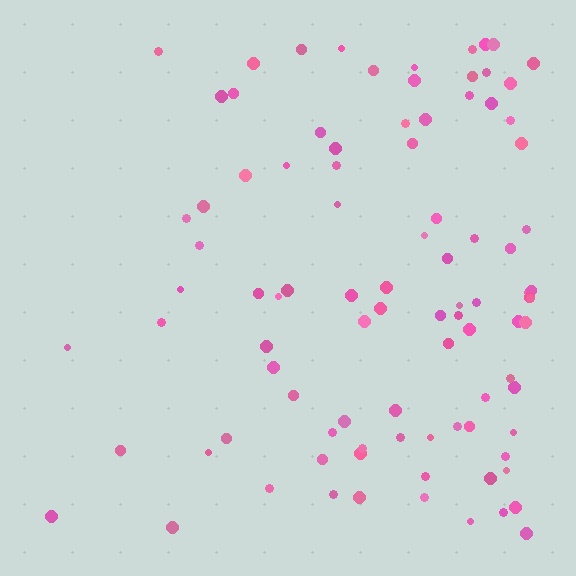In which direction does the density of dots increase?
From left to right, with the right side densest.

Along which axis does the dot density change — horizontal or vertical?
Horizontal.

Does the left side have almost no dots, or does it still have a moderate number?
Still a moderate number, just noticeably fewer than the right.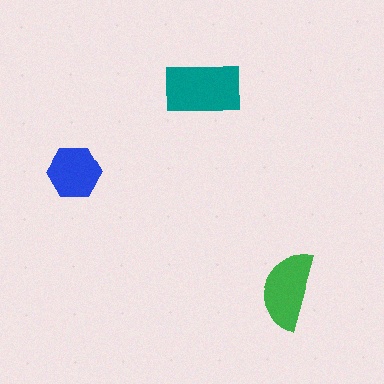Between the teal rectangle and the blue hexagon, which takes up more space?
The teal rectangle.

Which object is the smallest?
The blue hexagon.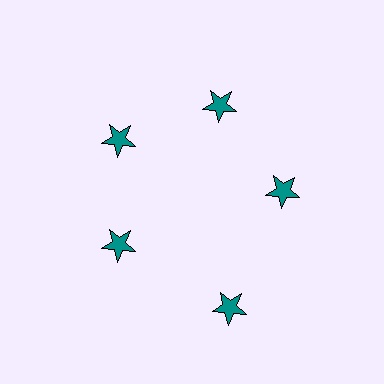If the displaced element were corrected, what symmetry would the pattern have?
It would have 5-fold rotational symmetry — the pattern would map onto itself every 72 degrees.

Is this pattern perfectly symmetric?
No. The 5 teal stars are arranged in a ring, but one element near the 5 o'clock position is pushed outward from the center, breaking the 5-fold rotational symmetry.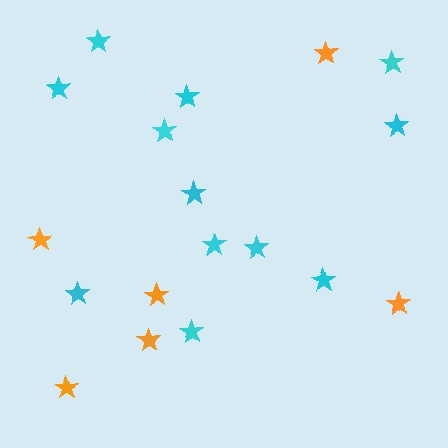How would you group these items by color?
There are 2 groups: one group of cyan stars (12) and one group of orange stars (6).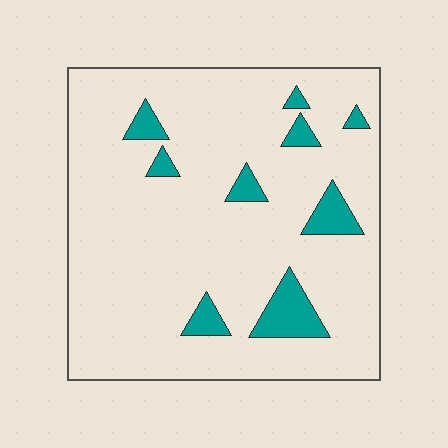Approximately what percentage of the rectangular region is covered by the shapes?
Approximately 10%.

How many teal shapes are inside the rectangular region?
9.